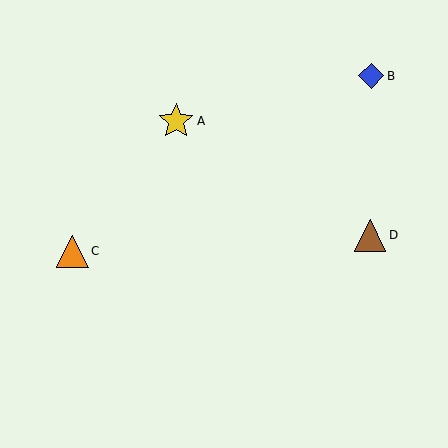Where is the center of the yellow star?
The center of the yellow star is at (176, 121).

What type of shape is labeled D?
Shape D is a brown triangle.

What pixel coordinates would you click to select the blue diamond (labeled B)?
Click at (371, 76) to select the blue diamond B.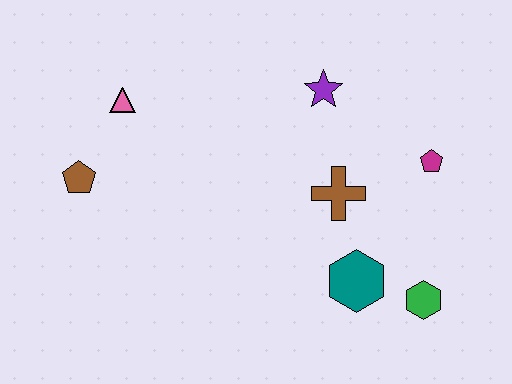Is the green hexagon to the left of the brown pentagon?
No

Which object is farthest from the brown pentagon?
The green hexagon is farthest from the brown pentagon.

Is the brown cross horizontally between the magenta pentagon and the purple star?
Yes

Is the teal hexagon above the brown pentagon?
No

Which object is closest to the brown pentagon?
The pink triangle is closest to the brown pentagon.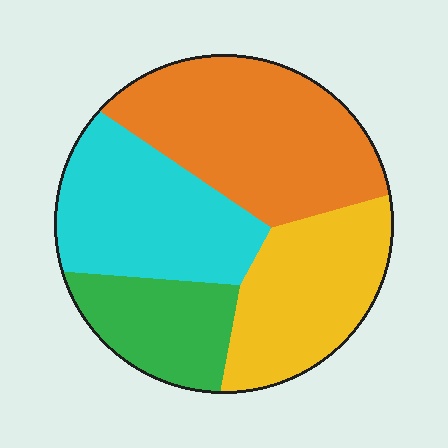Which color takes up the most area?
Orange, at roughly 35%.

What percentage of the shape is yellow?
Yellow takes up about one quarter (1/4) of the shape.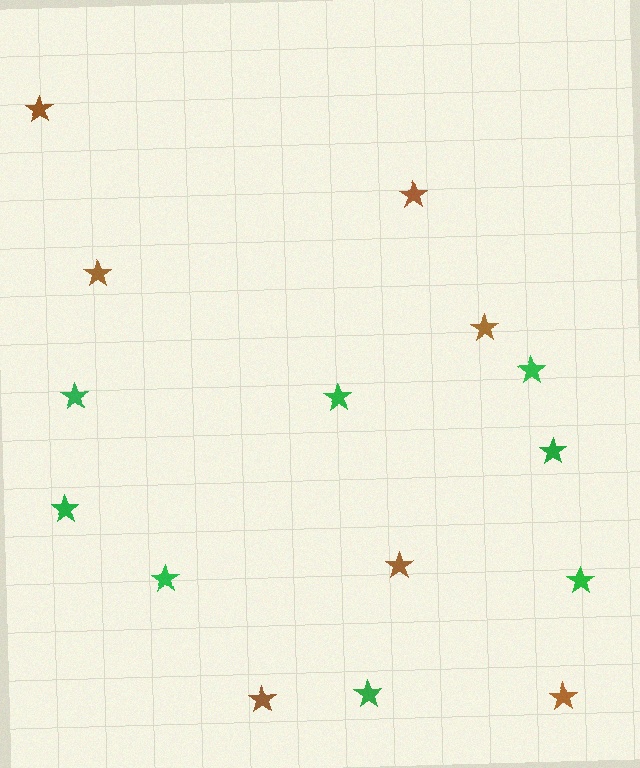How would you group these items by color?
There are 2 groups: one group of brown stars (7) and one group of green stars (8).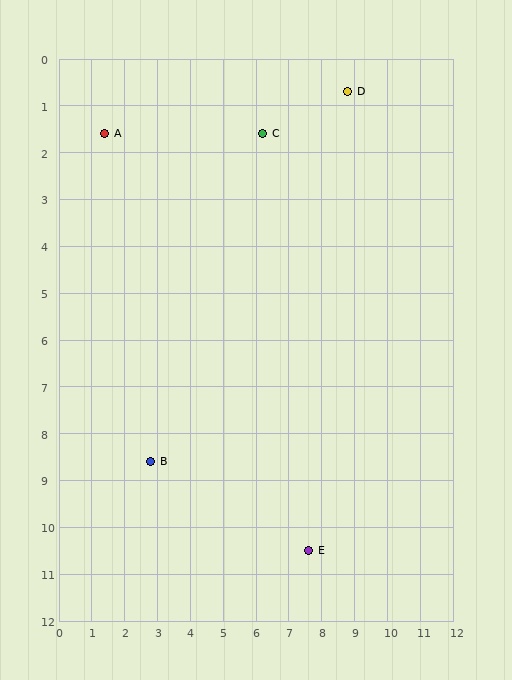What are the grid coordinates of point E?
Point E is at approximately (7.6, 10.5).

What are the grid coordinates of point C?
Point C is at approximately (6.2, 1.6).